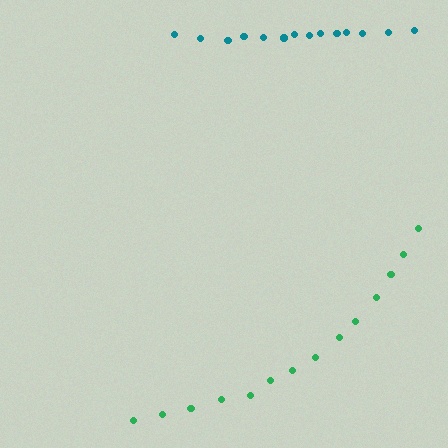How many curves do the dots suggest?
There are 2 distinct paths.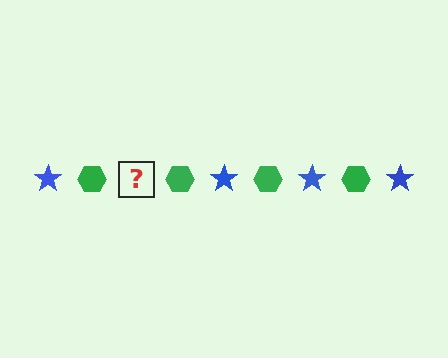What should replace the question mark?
The question mark should be replaced with a blue star.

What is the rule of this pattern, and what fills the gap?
The rule is that the pattern alternates between blue star and green hexagon. The gap should be filled with a blue star.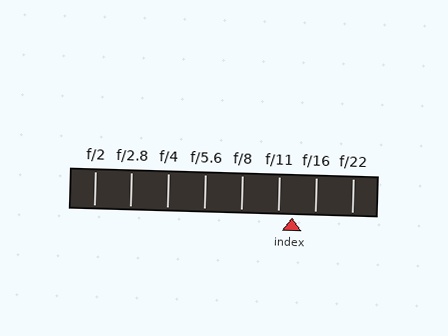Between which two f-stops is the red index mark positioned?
The index mark is between f/11 and f/16.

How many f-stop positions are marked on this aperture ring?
There are 8 f-stop positions marked.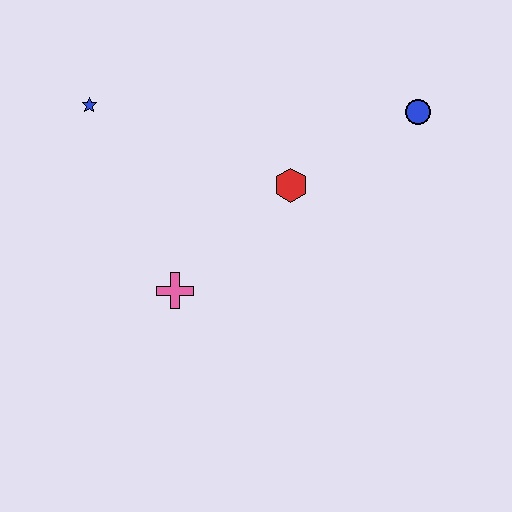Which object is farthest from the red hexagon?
The blue star is farthest from the red hexagon.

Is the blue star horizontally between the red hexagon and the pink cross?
No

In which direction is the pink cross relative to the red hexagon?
The pink cross is to the left of the red hexagon.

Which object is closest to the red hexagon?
The blue circle is closest to the red hexagon.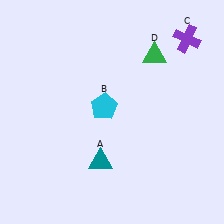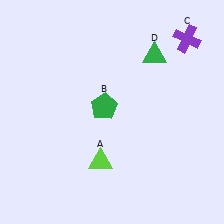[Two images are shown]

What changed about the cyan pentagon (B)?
In Image 1, B is cyan. In Image 2, it changed to green.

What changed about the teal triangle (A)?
In Image 1, A is teal. In Image 2, it changed to lime.